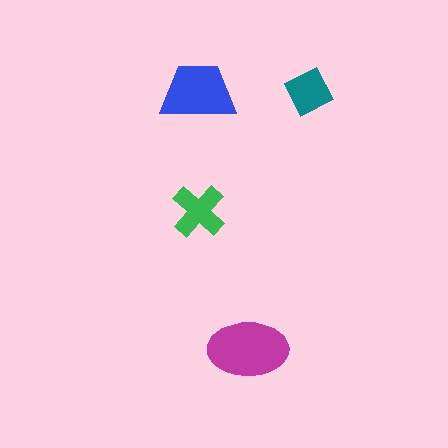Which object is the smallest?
The teal diamond.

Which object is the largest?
The magenta ellipse.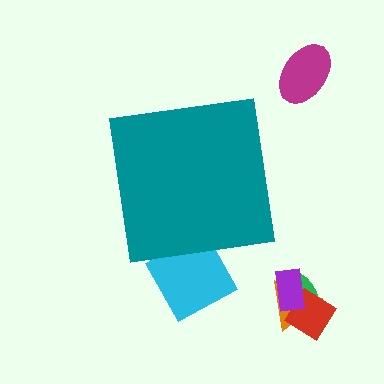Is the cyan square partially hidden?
Yes, the cyan square is partially hidden behind the teal square.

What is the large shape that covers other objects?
A teal square.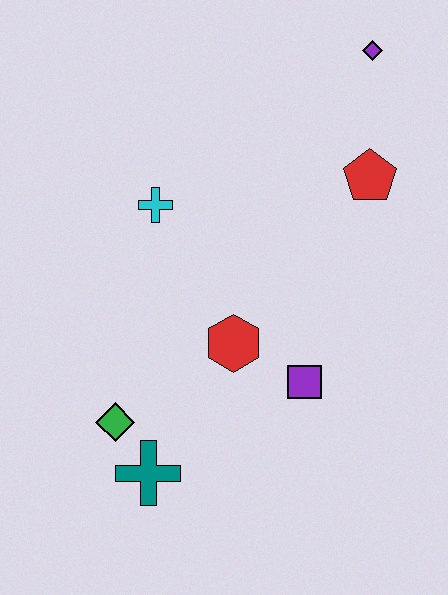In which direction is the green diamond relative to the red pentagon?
The green diamond is to the left of the red pentagon.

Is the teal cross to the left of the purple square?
Yes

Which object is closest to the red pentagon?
The purple diamond is closest to the red pentagon.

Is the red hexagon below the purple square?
No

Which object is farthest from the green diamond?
The purple diamond is farthest from the green diamond.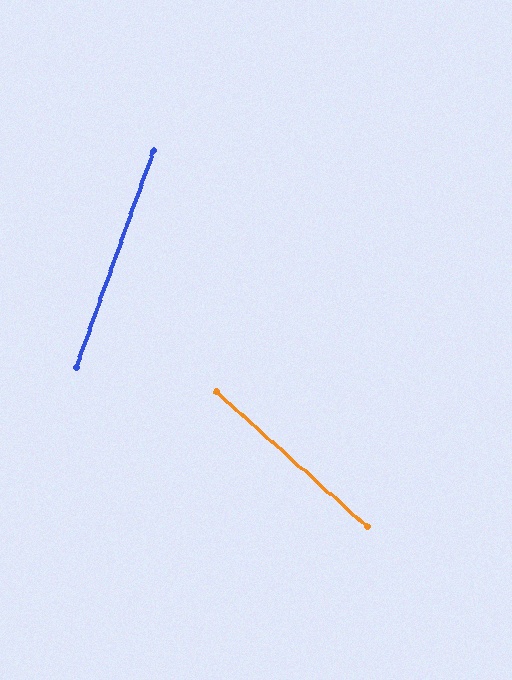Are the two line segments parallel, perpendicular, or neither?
Neither parallel nor perpendicular — they differ by about 68°.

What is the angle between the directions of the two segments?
Approximately 68 degrees.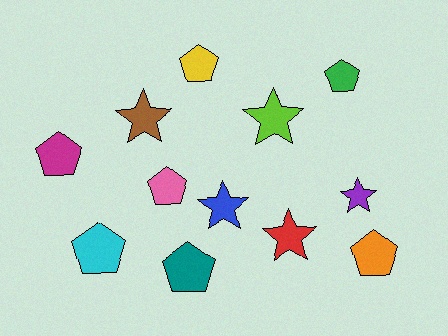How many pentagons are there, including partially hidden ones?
There are 7 pentagons.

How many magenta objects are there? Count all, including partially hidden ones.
There is 1 magenta object.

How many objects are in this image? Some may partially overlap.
There are 12 objects.